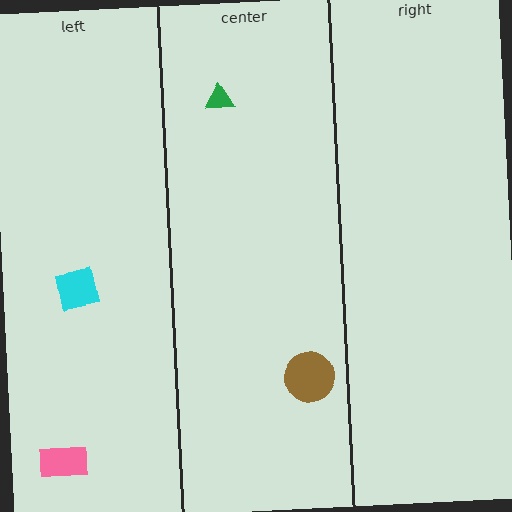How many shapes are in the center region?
2.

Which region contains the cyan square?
The left region.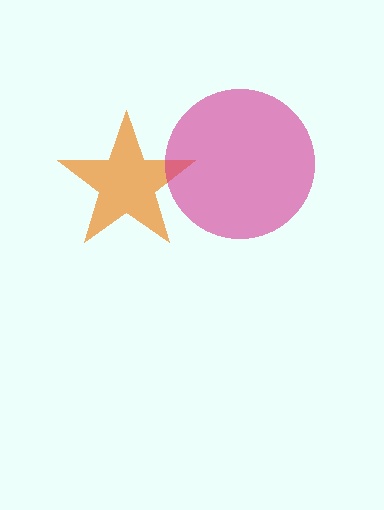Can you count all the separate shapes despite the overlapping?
Yes, there are 2 separate shapes.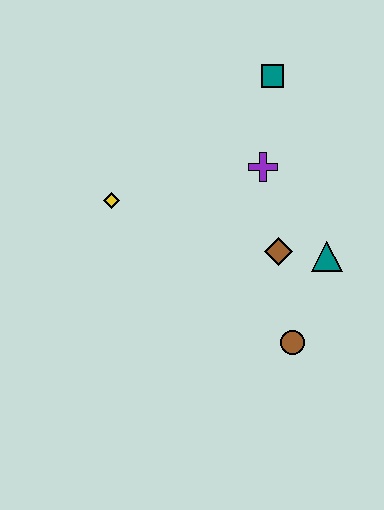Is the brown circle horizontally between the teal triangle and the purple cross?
Yes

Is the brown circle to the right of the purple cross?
Yes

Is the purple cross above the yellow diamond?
Yes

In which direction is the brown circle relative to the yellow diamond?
The brown circle is to the right of the yellow diamond.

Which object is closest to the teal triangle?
The brown diamond is closest to the teal triangle.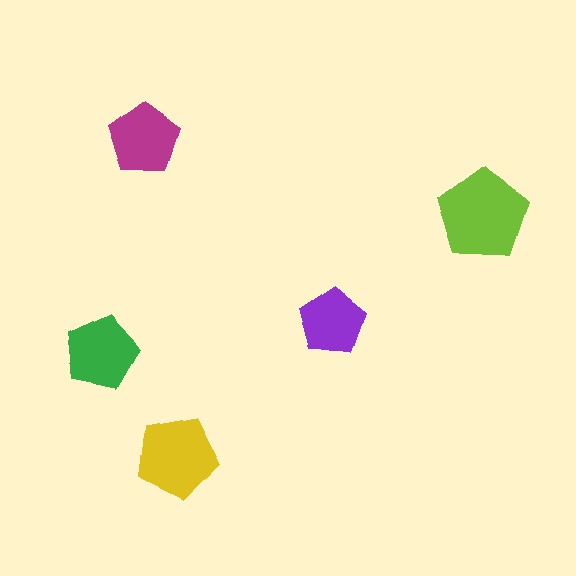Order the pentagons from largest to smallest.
the lime one, the yellow one, the green one, the magenta one, the purple one.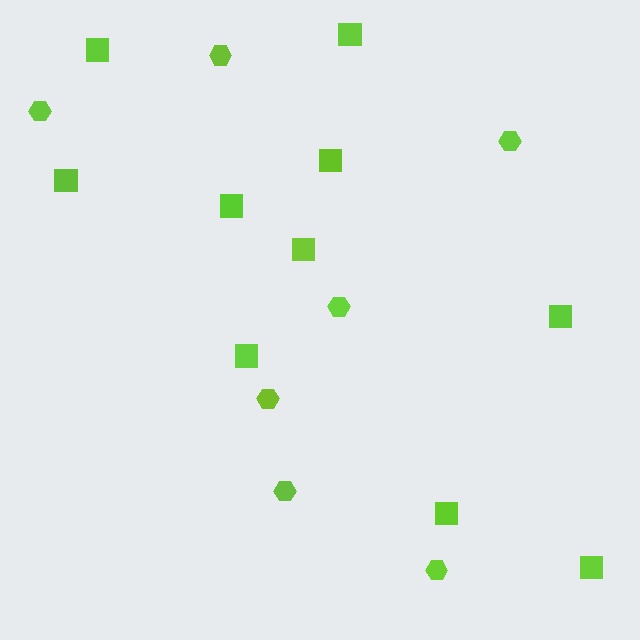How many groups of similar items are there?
There are 2 groups: one group of squares (10) and one group of hexagons (7).